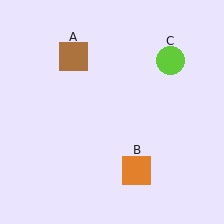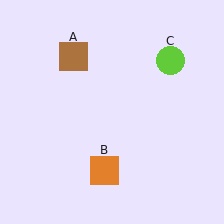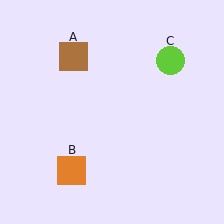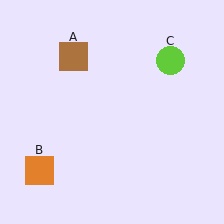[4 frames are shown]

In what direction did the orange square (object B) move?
The orange square (object B) moved left.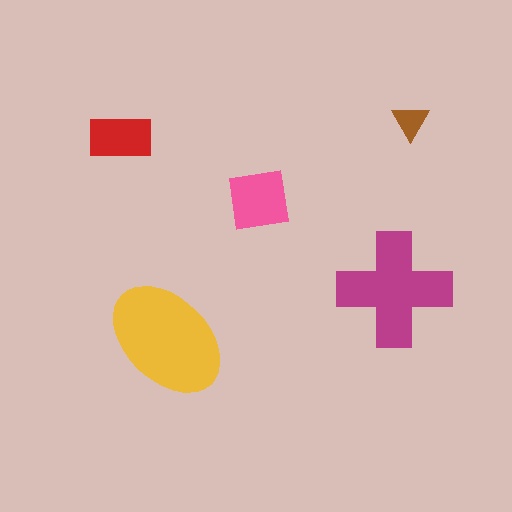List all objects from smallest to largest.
The brown triangle, the red rectangle, the pink square, the magenta cross, the yellow ellipse.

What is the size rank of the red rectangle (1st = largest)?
4th.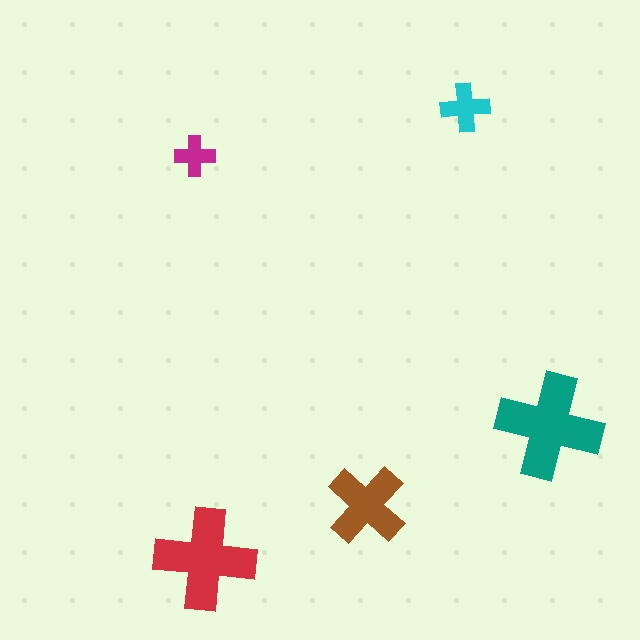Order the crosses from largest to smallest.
the teal one, the red one, the brown one, the cyan one, the magenta one.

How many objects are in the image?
There are 5 objects in the image.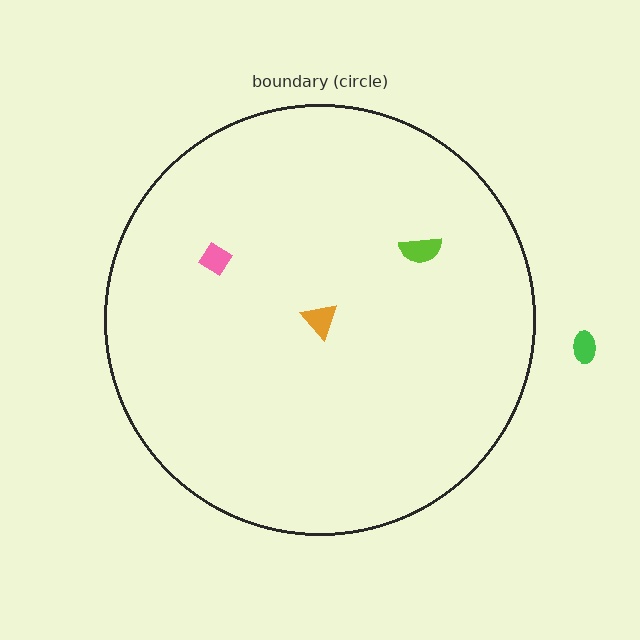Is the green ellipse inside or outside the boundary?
Outside.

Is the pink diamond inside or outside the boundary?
Inside.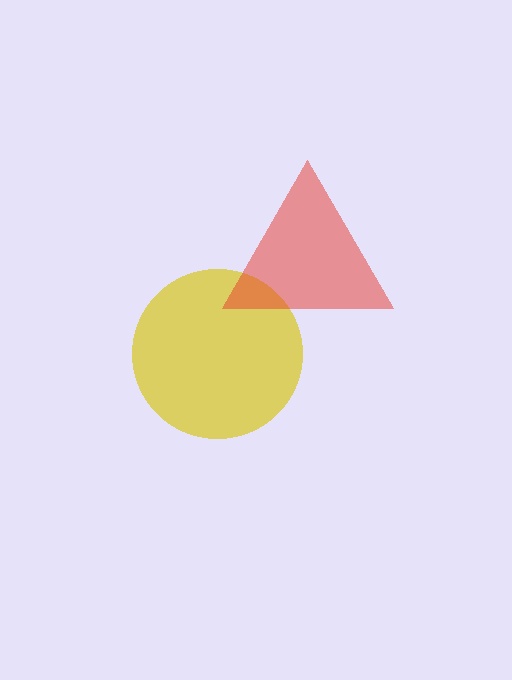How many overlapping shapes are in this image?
There are 2 overlapping shapes in the image.